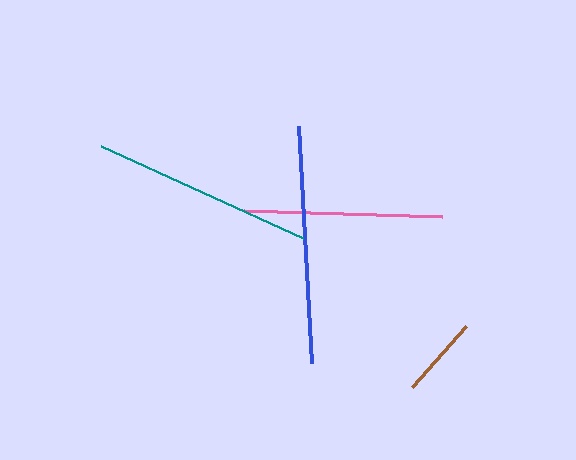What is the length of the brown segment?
The brown segment is approximately 81 pixels long.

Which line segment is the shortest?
The brown line is the shortest at approximately 81 pixels.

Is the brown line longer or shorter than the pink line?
The pink line is longer than the brown line.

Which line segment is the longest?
The blue line is the longest at approximately 237 pixels.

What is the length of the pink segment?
The pink segment is approximately 198 pixels long.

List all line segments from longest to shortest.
From longest to shortest: blue, teal, pink, brown.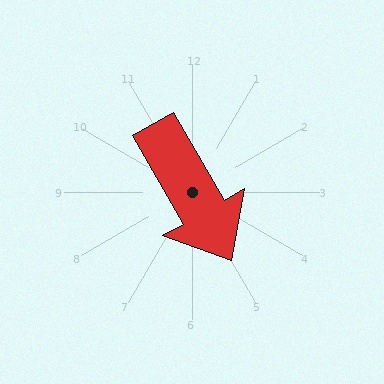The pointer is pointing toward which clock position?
Roughly 5 o'clock.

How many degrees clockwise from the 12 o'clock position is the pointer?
Approximately 150 degrees.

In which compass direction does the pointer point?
Southeast.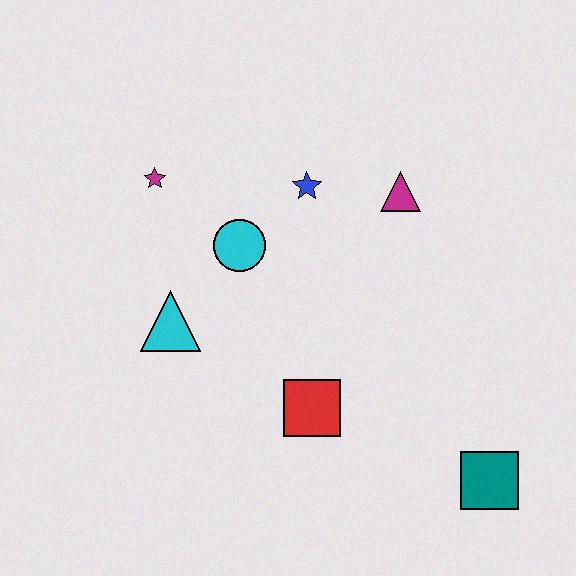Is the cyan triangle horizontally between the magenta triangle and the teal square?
No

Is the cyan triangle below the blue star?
Yes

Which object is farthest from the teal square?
The magenta star is farthest from the teal square.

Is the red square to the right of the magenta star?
Yes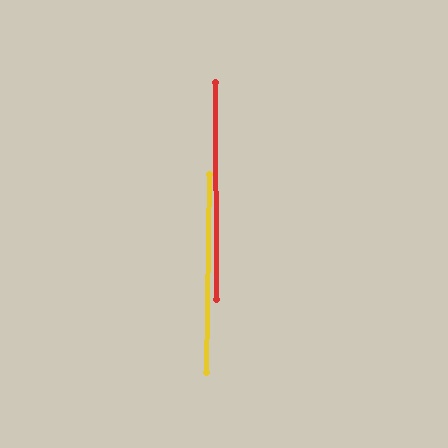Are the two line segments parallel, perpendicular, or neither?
Parallel — their directions differ by only 1.2°.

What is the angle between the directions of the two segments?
Approximately 1 degree.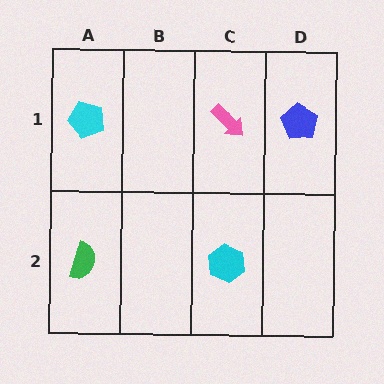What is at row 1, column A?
A cyan pentagon.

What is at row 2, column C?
A cyan hexagon.